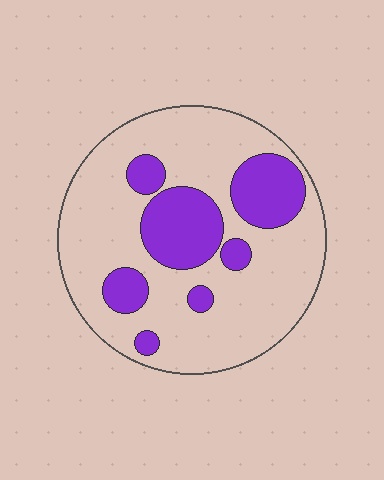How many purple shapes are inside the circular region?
7.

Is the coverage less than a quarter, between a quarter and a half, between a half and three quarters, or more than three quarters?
Between a quarter and a half.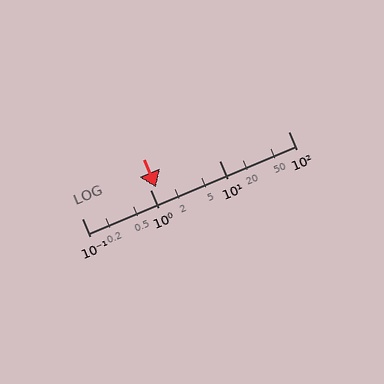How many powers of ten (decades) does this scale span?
The scale spans 3 decades, from 0.1 to 100.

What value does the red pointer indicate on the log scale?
The pointer indicates approximately 1.2.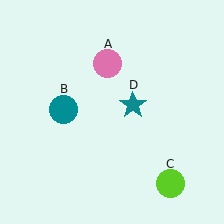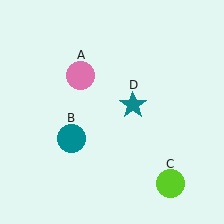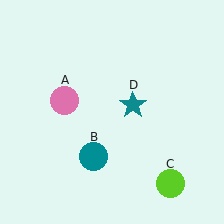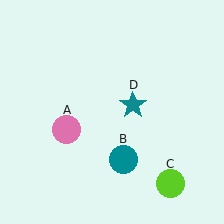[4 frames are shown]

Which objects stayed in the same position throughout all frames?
Lime circle (object C) and teal star (object D) remained stationary.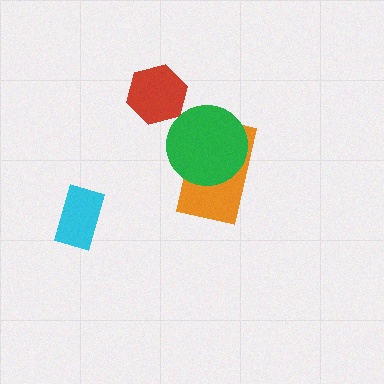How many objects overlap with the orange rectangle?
1 object overlaps with the orange rectangle.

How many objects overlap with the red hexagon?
0 objects overlap with the red hexagon.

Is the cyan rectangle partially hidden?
No, no other shape covers it.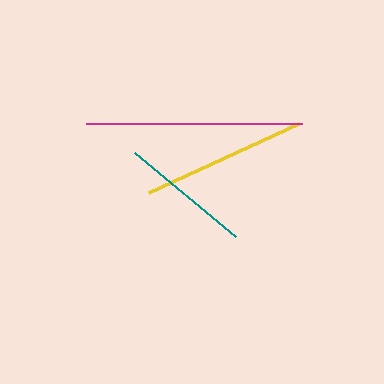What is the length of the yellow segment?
The yellow segment is approximately 165 pixels long.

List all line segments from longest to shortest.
From longest to shortest: magenta, yellow, teal.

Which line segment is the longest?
The magenta line is the longest at approximately 217 pixels.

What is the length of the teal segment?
The teal segment is approximately 131 pixels long.